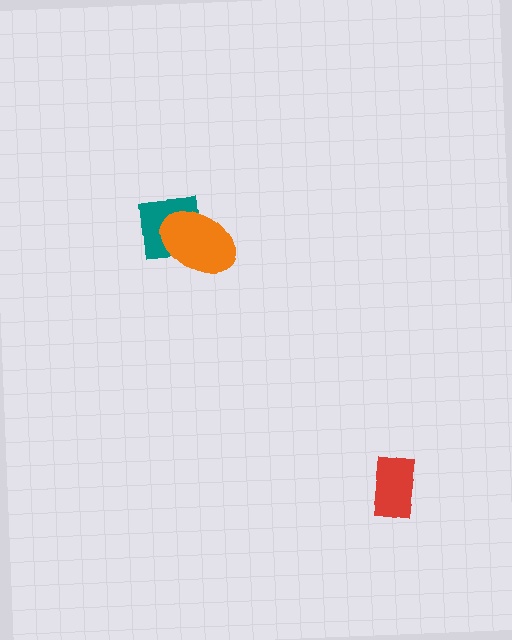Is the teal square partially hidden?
Yes, it is partially covered by another shape.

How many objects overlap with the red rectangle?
0 objects overlap with the red rectangle.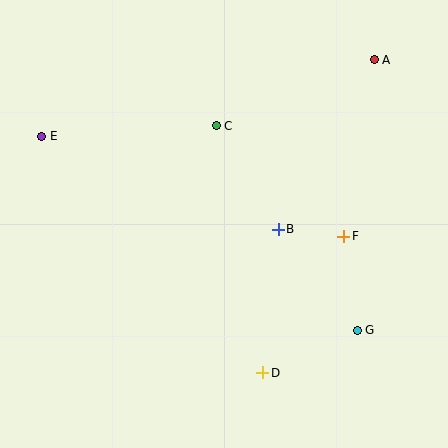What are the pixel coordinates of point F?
Point F is at (344, 236).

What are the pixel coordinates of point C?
Point C is at (216, 126).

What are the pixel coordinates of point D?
Point D is at (263, 373).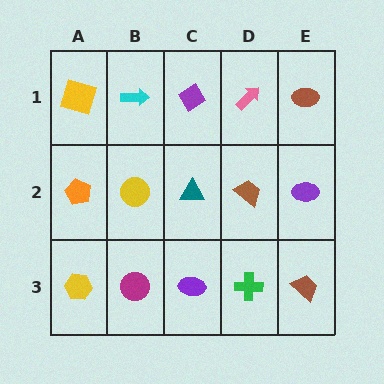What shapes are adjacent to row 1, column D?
A brown trapezoid (row 2, column D), a purple diamond (row 1, column C), a brown ellipse (row 1, column E).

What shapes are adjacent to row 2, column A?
A yellow square (row 1, column A), a yellow hexagon (row 3, column A), a yellow circle (row 2, column B).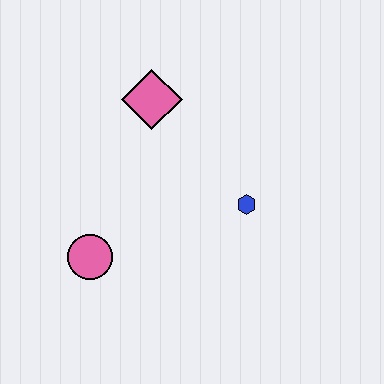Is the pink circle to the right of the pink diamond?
No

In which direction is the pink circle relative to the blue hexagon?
The pink circle is to the left of the blue hexagon.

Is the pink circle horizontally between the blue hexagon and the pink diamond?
No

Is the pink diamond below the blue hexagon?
No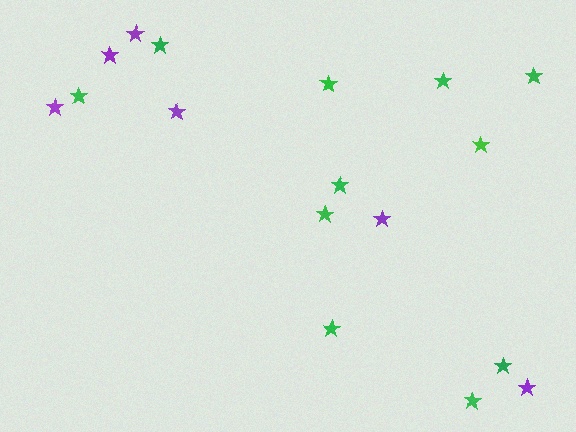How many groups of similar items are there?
There are 2 groups: one group of green stars (11) and one group of purple stars (6).